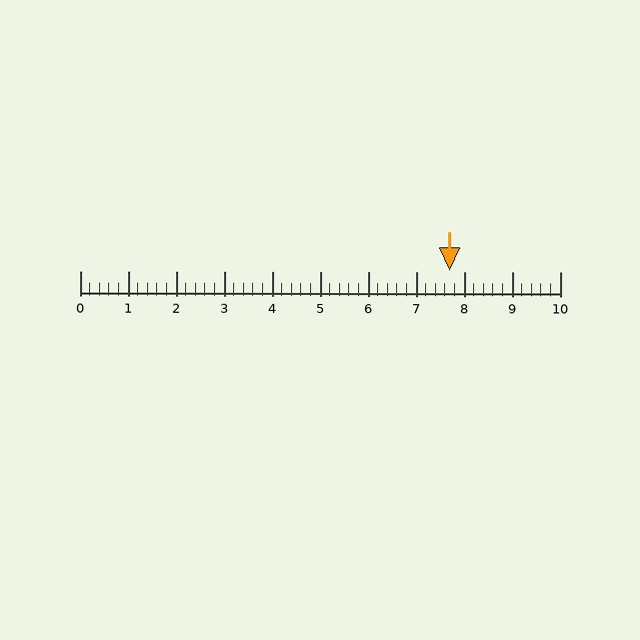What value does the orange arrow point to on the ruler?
The orange arrow points to approximately 7.7.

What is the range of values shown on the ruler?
The ruler shows values from 0 to 10.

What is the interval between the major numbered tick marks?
The major tick marks are spaced 1 units apart.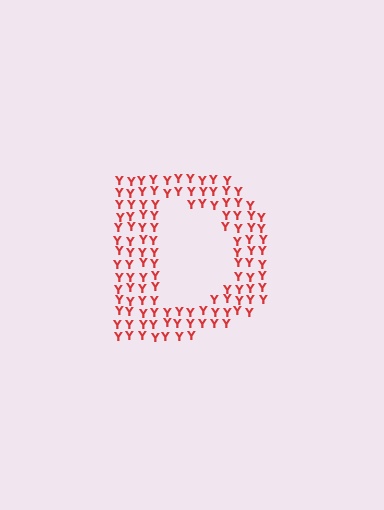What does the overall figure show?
The overall figure shows the letter D.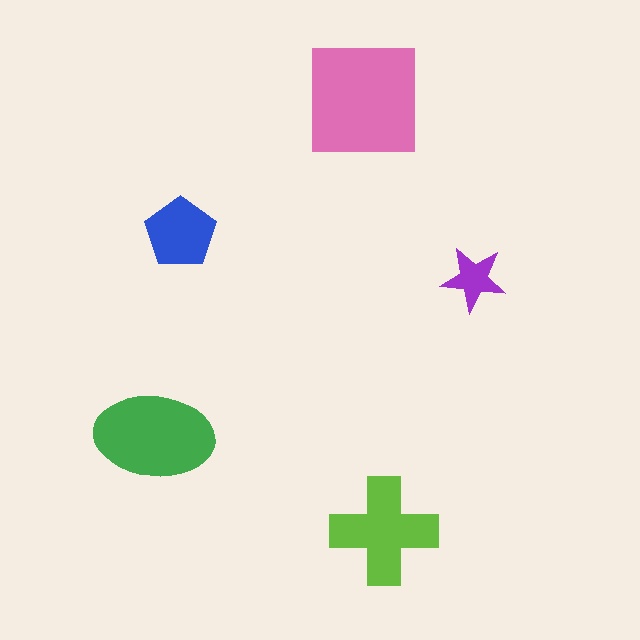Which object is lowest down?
The lime cross is bottommost.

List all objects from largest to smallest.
The pink square, the green ellipse, the lime cross, the blue pentagon, the purple star.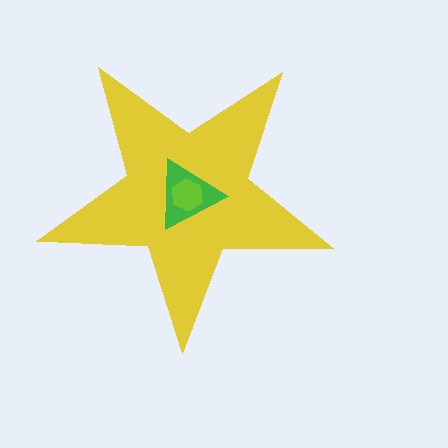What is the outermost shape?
The yellow star.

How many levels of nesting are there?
3.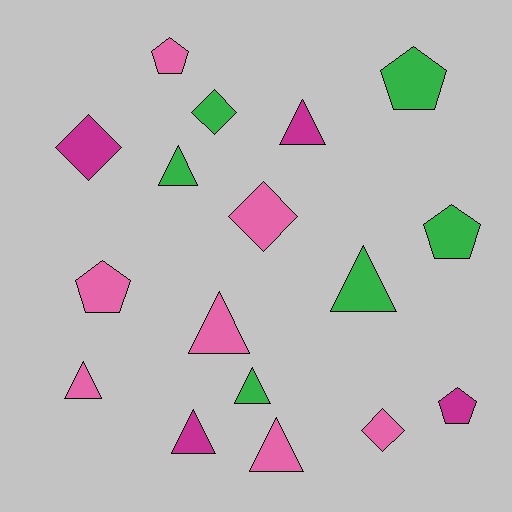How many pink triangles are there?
There are 3 pink triangles.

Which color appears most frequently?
Pink, with 7 objects.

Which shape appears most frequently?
Triangle, with 8 objects.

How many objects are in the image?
There are 17 objects.